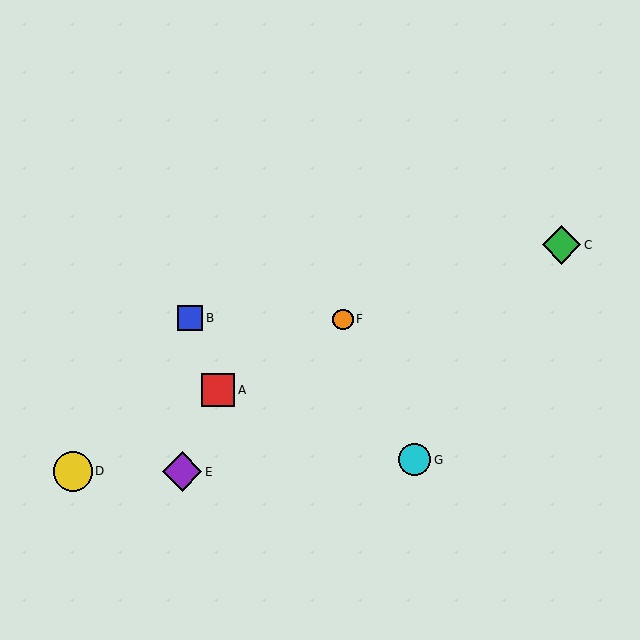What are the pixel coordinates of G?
Object G is at (415, 460).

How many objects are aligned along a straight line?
3 objects (A, D, F) are aligned along a straight line.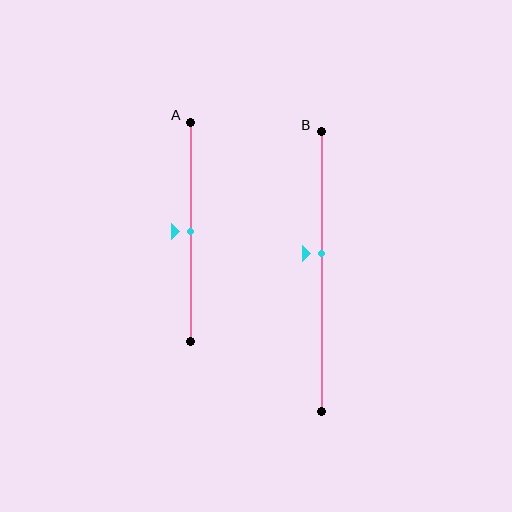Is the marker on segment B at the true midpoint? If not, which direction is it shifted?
No, the marker on segment B is shifted upward by about 7% of the segment length.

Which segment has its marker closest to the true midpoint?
Segment A has its marker closest to the true midpoint.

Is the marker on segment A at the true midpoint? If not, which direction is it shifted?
Yes, the marker on segment A is at the true midpoint.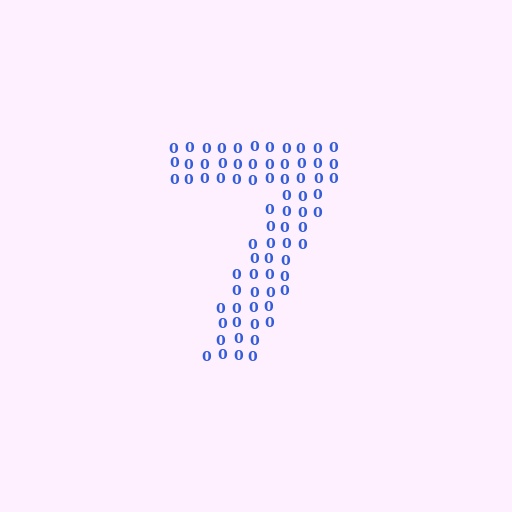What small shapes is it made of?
It is made of small digit 0's.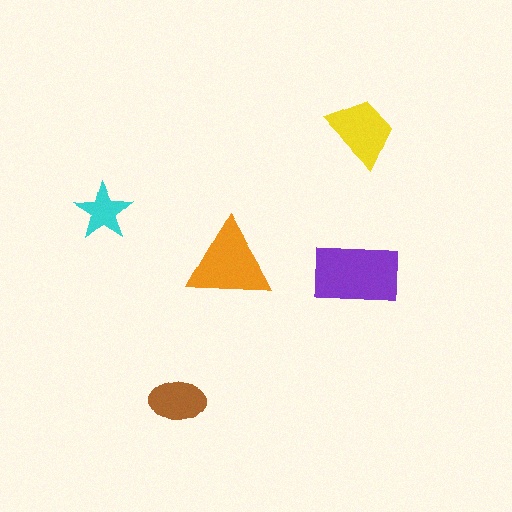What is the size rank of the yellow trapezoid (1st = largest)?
3rd.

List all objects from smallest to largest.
The cyan star, the brown ellipse, the yellow trapezoid, the orange triangle, the purple rectangle.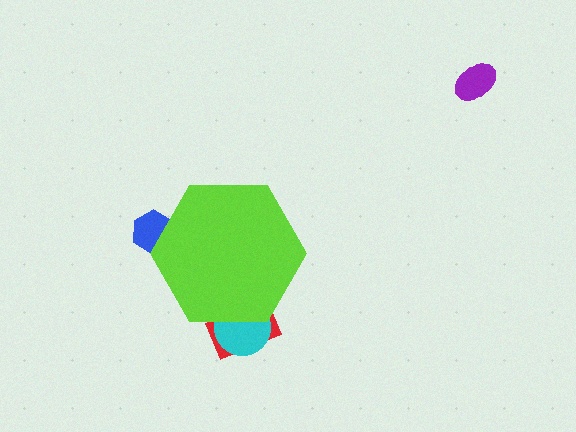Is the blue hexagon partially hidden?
Yes, the blue hexagon is partially hidden behind the lime hexagon.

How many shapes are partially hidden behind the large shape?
3 shapes are partially hidden.